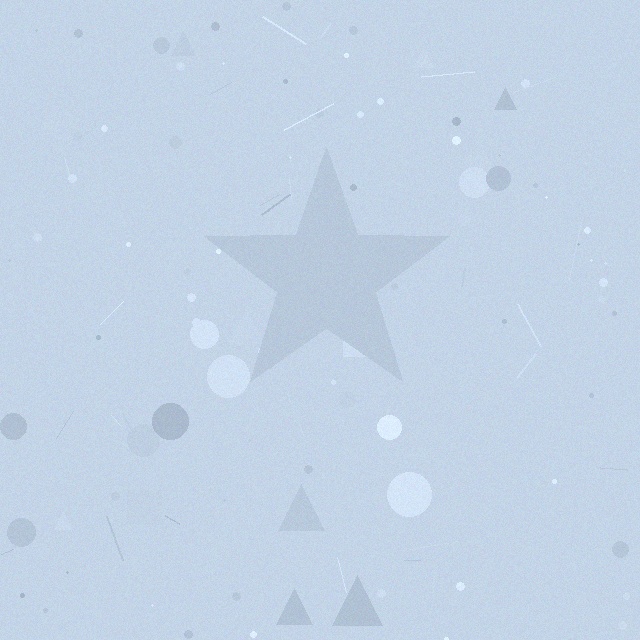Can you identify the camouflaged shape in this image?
The camouflaged shape is a star.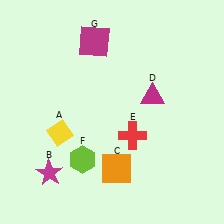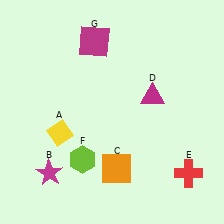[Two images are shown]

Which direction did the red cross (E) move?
The red cross (E) moved right.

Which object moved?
The red cross (E) moved right.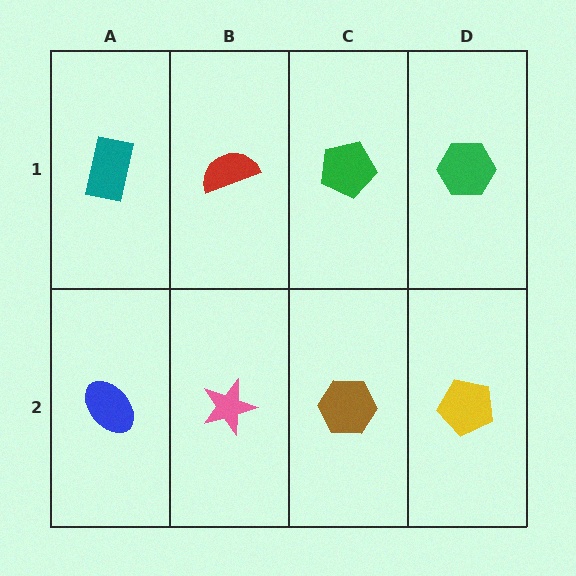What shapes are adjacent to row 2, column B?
A red semicircle (row 1, column B), a blue ellipse (row 2, column A), a brown hexagon (row 2, column C).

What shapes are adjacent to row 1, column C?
A brown hexagon (row 2, column C), a red semicircle (row 1, column B), a green hexagon (row 1, column D).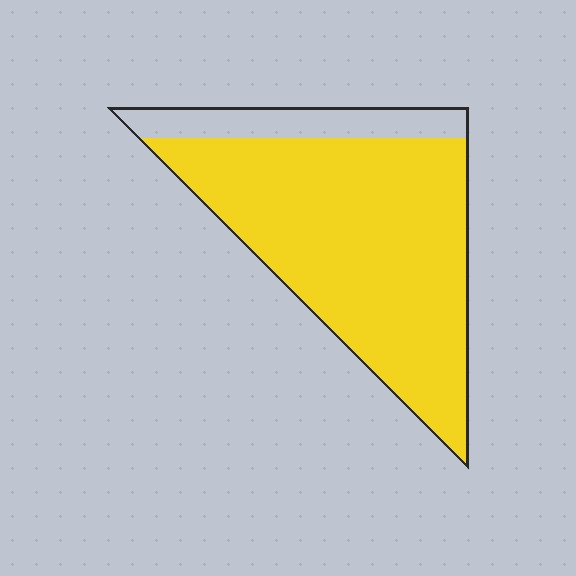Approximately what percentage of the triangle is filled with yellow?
Approximately 85%.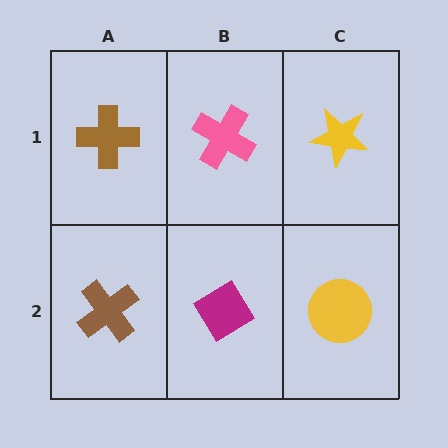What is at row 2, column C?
A yellow circle.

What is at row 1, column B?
A pink cross.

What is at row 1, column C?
A yellow star.